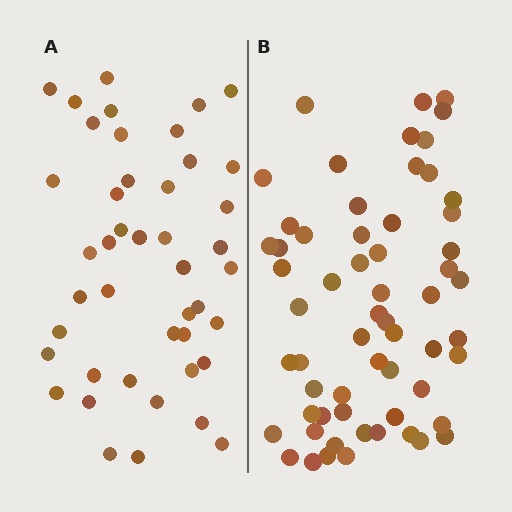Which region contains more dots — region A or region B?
Region B (the right region) has more dots.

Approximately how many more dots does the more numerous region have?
Region B has approximately 15 more dots than region A.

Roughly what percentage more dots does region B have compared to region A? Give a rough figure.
About 35% more.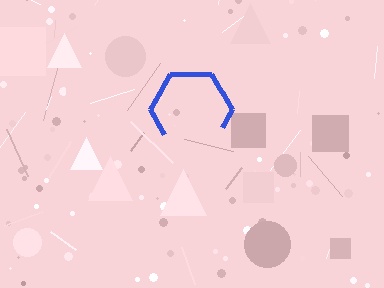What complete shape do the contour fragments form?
The contour fragments form a hexagon.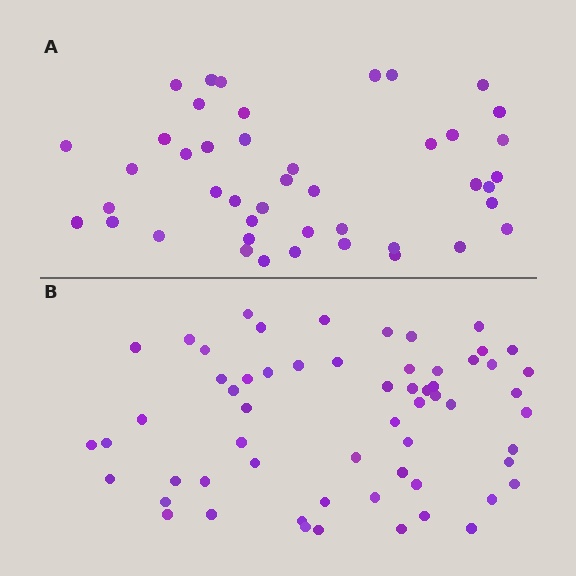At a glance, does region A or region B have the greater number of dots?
Region B (the bottom region) has more dots.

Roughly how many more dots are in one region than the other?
Region B has approximately 15 more dots than region A.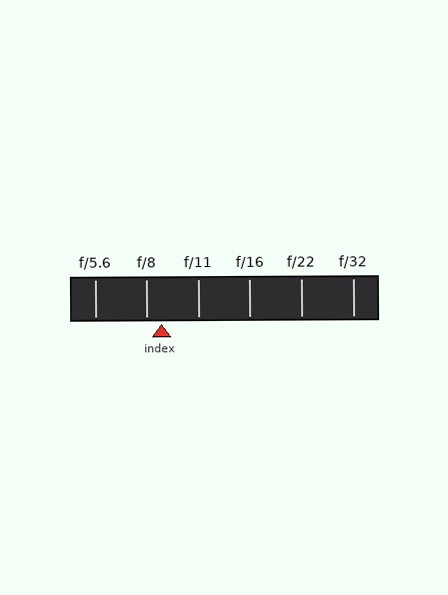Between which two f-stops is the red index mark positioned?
The index mark is between f/8 and f/11.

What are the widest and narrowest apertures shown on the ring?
The widest aperture shown is f/5.6 and the narrowest is f/32.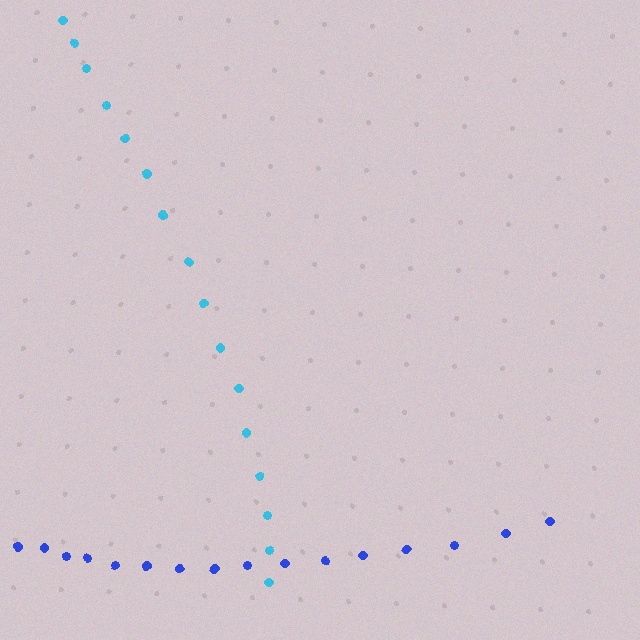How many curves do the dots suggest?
There are 2 distinct paths.